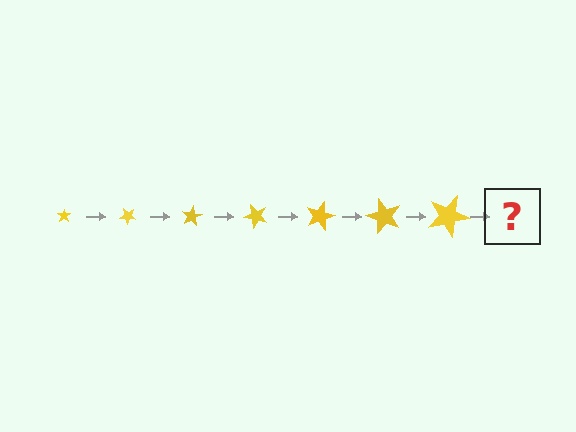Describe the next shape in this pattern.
It should be a star, larger than the previous one and rotated 280 degrees from the start.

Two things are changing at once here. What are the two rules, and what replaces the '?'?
The two rules are that the star grows larger each step and it rotates 40 degrees each step. The '?' should be a star, larger than the previous one and rotated 280 degrees from the start.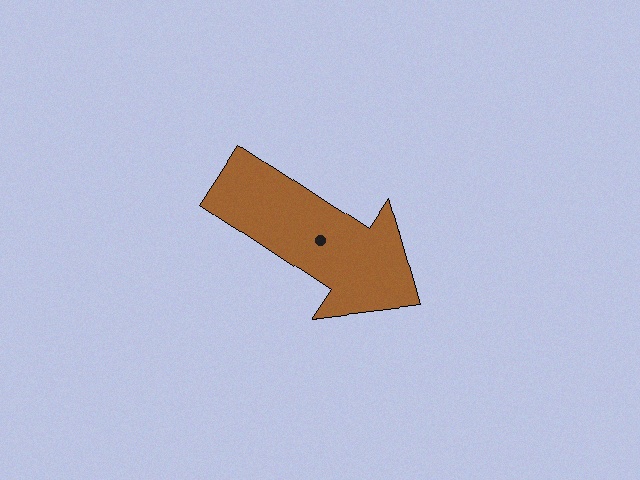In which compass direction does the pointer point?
Southeast.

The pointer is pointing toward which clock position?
Roughly 4 o'clock.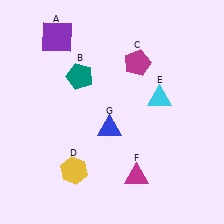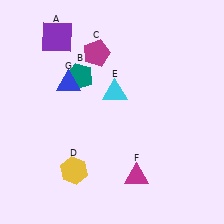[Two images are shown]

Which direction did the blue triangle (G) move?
The blue triangle (G) moved up.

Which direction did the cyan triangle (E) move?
The cyan triangle (E) moved left.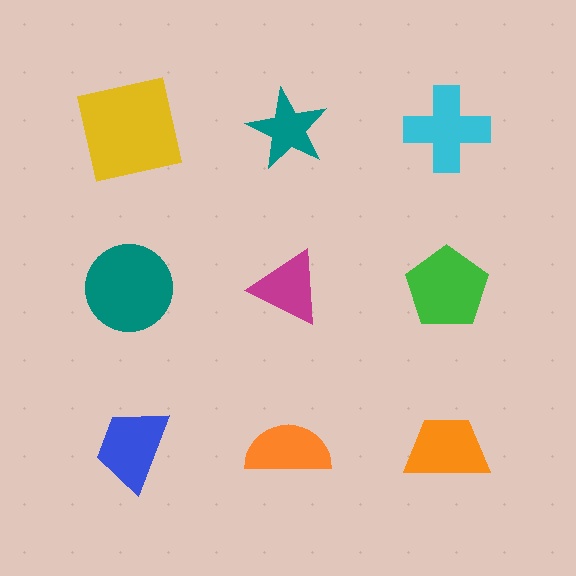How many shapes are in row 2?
3 shapes.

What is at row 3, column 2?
An orange semicircle.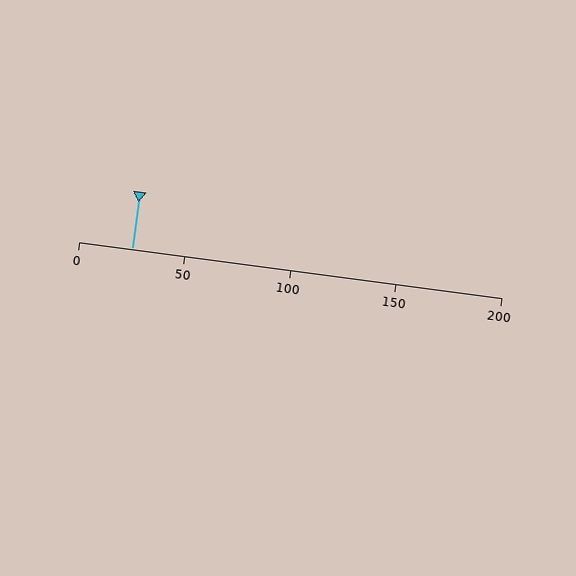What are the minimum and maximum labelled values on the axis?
The axis runs from 0 to 200.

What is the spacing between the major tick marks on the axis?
The major ticks are spaced 50 apart.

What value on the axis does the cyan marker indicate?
The marker indicates approximately 25.